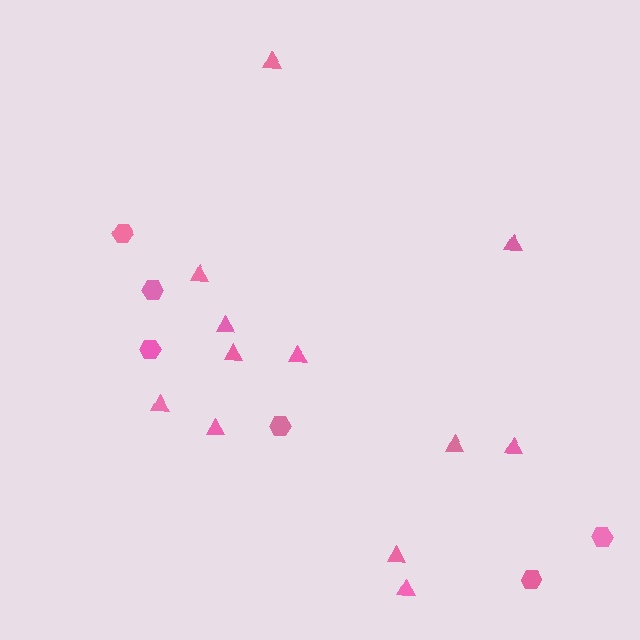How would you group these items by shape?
There are 2 groups: one group of hexagons (6) and one group of triangles (12).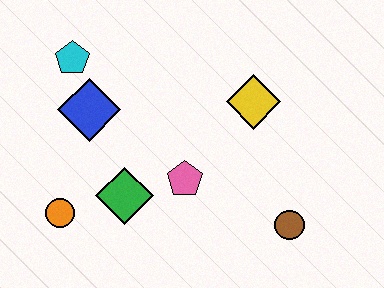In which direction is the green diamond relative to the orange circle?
The green diamond is to the right of the orange circle.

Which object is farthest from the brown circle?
The cyan pentagon is farthest from the brown circle.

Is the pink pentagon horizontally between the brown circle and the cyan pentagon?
Yes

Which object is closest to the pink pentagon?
The green diamond is closest to the pink pentagon.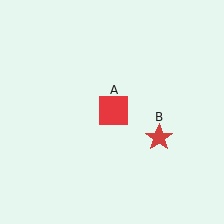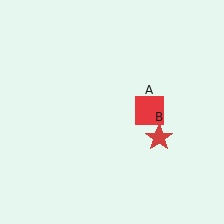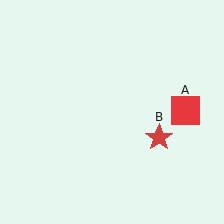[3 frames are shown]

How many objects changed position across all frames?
1 object changed position: red square (object A).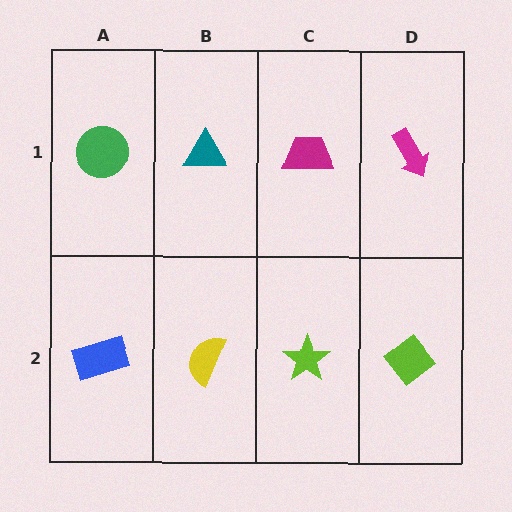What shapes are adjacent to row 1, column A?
A blue rectangle (row 2, column A), a teal triangle (row 1, column B).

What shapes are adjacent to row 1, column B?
A yellow semicircle (row 2, column B), a green circle (row 1, column A), a magenta trapezoid (row 1, column C).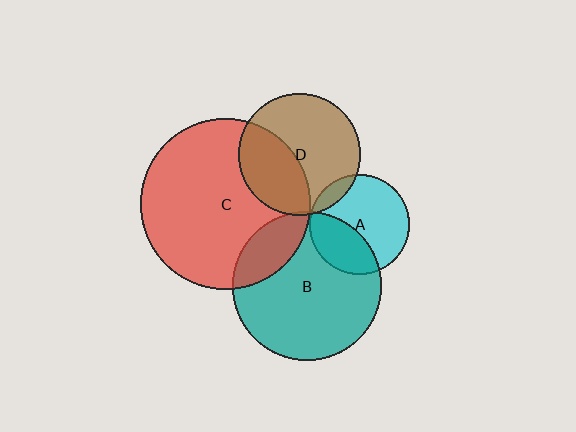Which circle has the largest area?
Circle C (red).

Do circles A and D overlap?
Yes.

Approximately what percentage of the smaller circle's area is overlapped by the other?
Approximately 10%.